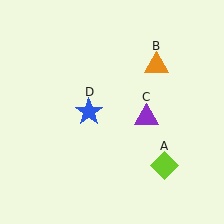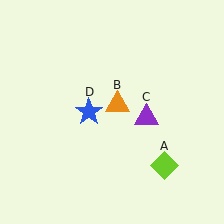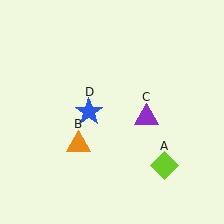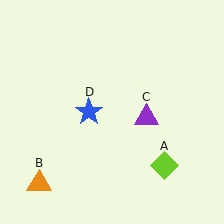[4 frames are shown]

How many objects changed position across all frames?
1 object changed position: orange triangle (object B).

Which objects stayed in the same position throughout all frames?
Lime diamond (object A) and purple triangle (object C) and blue star (object D) remained stationary.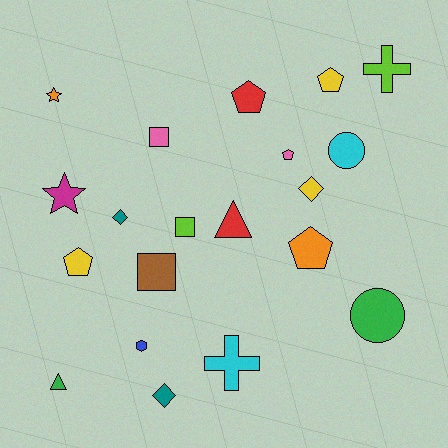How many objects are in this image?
There are 20 objects.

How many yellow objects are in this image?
There are 3 yellow objects.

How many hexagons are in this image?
There is 1 hexagon.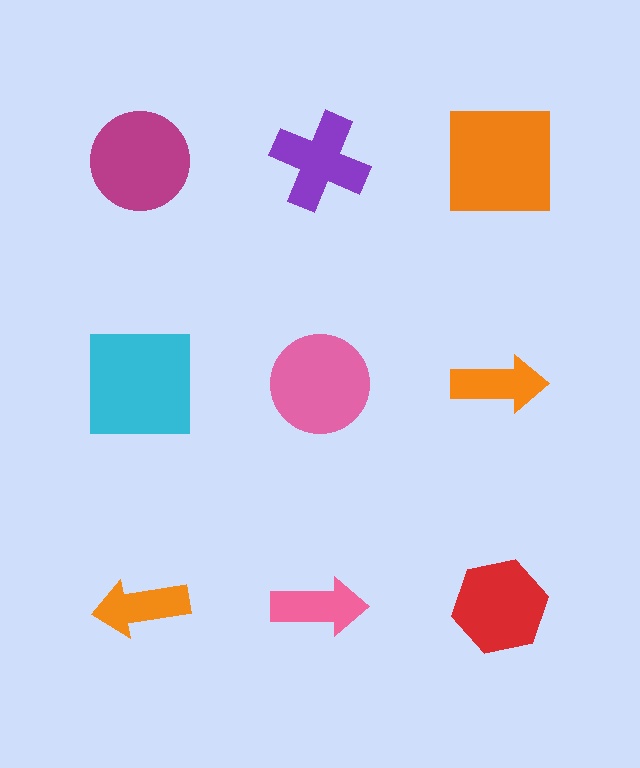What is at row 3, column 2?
A pink arrow.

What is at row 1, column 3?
An orange square.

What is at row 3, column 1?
An orange arrow.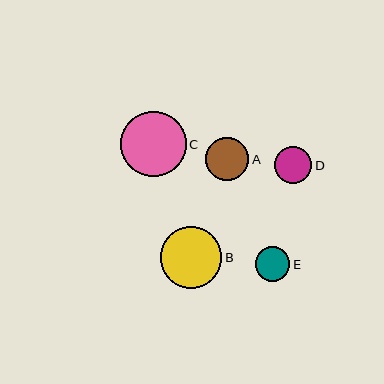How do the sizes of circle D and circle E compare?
Circle D and circle E are approximately the same size.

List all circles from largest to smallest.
From largest to smallest: C, B, A, D, E.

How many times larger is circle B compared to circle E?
Circle B is approximately 1.8 times the size of circle E.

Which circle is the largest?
Circle C is the largest with a size of approximately 66 pixels.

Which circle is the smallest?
Circle E is the smallest with a size of approximately 34 pixels.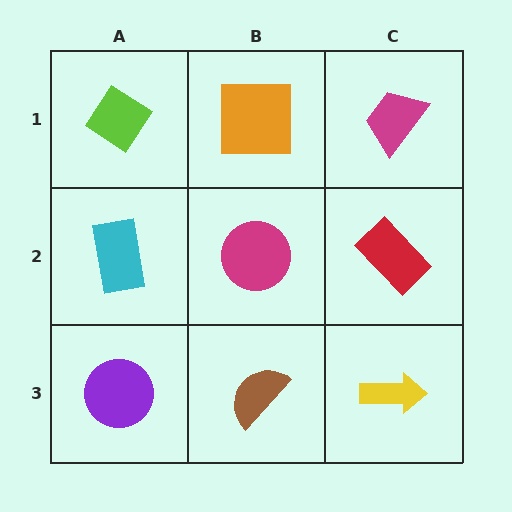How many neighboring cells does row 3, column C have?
2.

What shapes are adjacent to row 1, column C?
A red rectangle (row 2, column C), an orange square (row 1, column B).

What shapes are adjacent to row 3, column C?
A red rectangle (row 2, column C), a brown semicircle (row 3, column B).